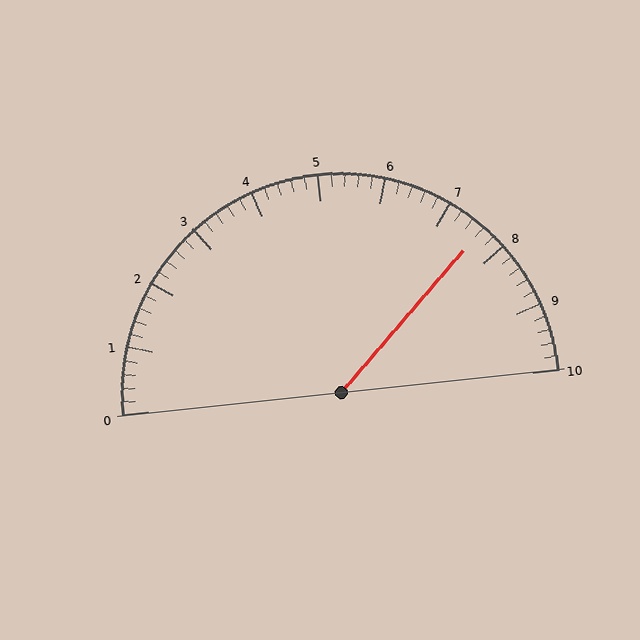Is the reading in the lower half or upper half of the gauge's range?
The reading is in the upper half of the range (0 to 10).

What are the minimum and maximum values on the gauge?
The gauge ranges from 0 to 10.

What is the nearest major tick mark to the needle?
The nearest major tick mark is 8.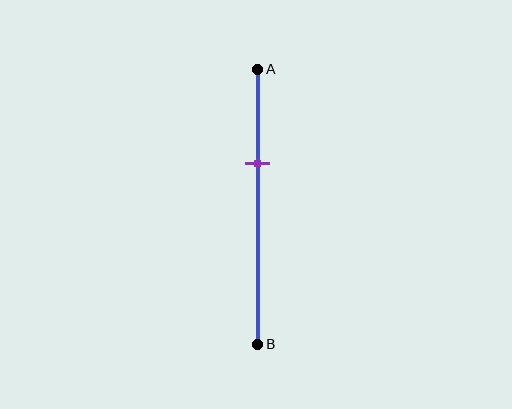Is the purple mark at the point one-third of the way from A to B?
Yes, the mark is approximately at the one-third point.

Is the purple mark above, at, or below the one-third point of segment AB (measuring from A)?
The purple mark is approximately at the one-third point of segment AB.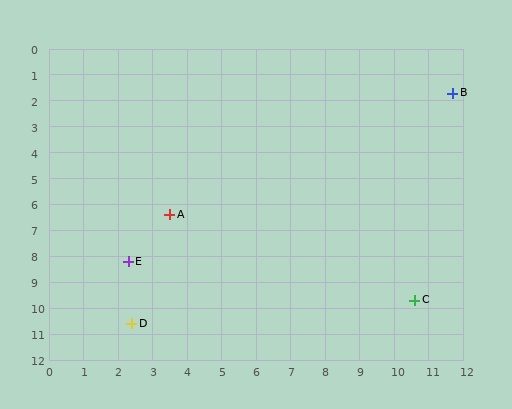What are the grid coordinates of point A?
Point A is at approximately (3.5, 6.4).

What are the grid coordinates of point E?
Point E is at approximately (2.3, 8.2).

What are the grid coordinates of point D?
Point D is at approximately (2.4, 10.6).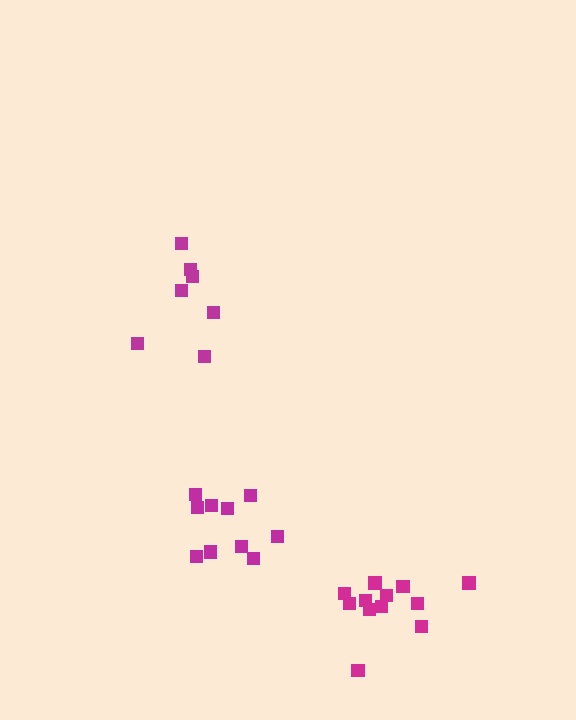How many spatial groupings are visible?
There are 3 spatial groupings.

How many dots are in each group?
Group 1: 10 dots, Group 2: 12 dots, Group 3: 7 dots (29 total).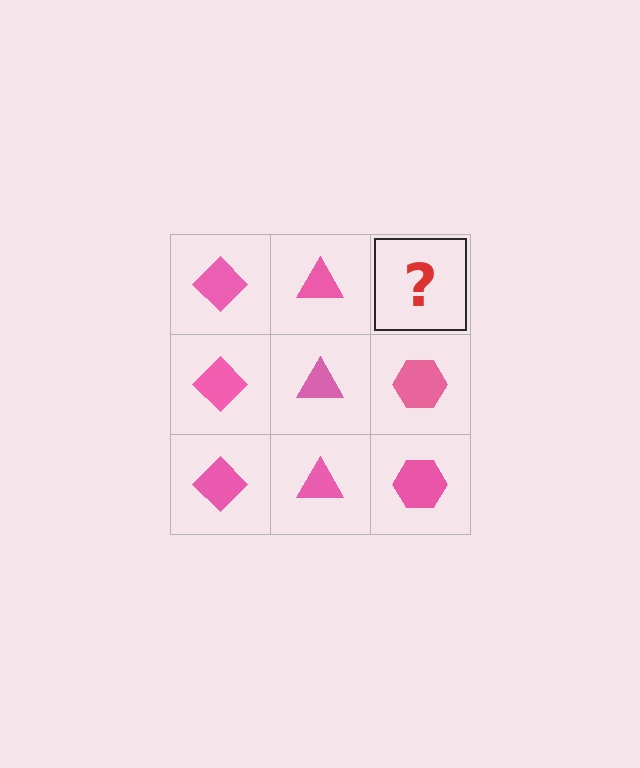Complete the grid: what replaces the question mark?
The question mark should be replaced with a pink hexagon.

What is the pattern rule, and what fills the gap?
The rule is that each column has a consistent shape. The gap should be filled with a pink hexagon.